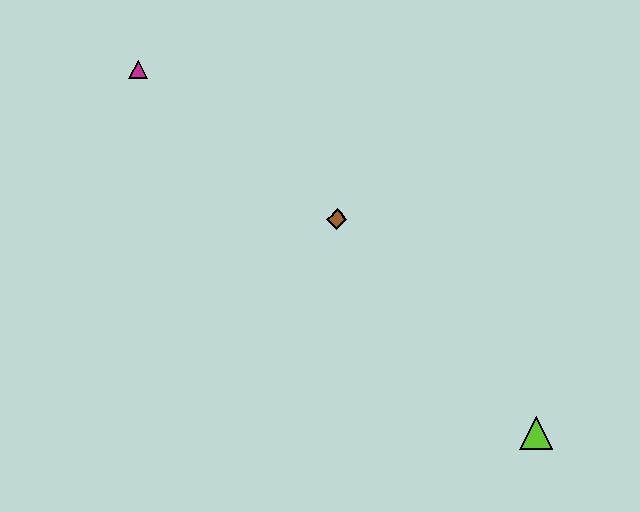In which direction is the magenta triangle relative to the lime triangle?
The magenta triangle is to the left of the lime triangle.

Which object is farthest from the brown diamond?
The lime triangle is farthest from the brown diamond.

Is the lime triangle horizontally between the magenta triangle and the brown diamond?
No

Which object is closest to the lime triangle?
The brown diamond is closest to the lime triangle.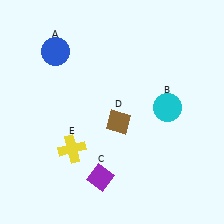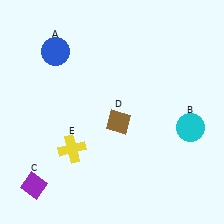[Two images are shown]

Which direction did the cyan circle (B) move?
The cyan circle (B) moved right.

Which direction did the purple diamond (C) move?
The purple diamond (C) moved left.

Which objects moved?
The objects that moved are: the cyan circle (B), the purple diamond (C).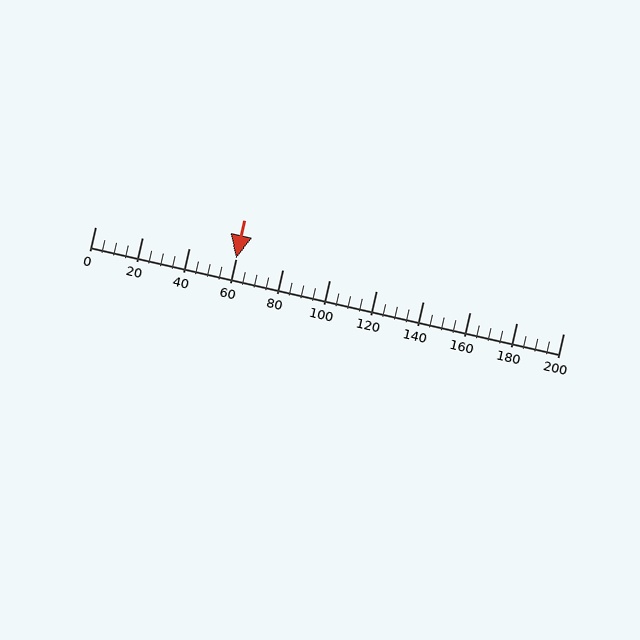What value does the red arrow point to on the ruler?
The red arrow points to approximately 60.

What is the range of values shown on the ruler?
The ruler shows values from 0 to 200.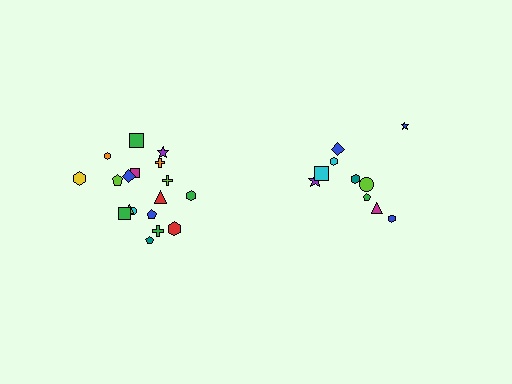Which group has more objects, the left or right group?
The left group.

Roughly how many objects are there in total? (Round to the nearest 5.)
Roughly 30 objects in total.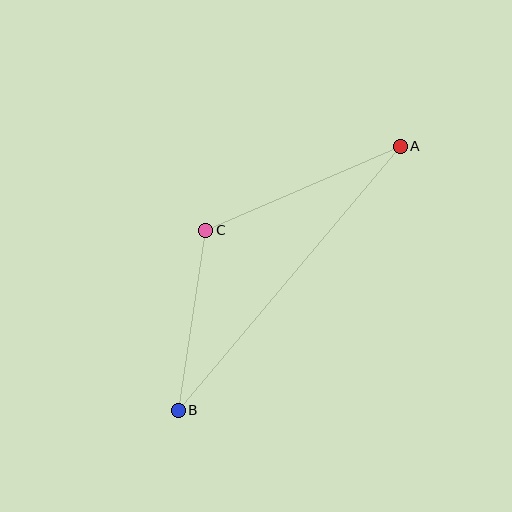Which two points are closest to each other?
Points B and C are closest to each other.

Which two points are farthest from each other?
Points A and B are farthest from each other.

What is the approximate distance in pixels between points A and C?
The distance between A and C is approximately 212 pixels.